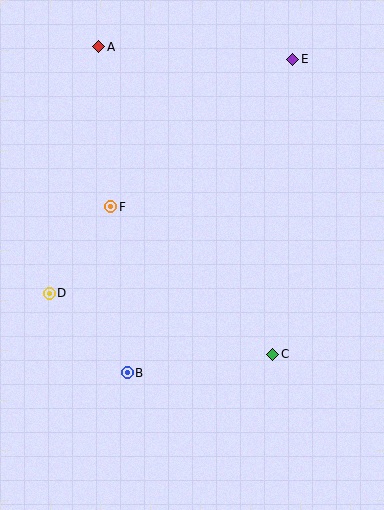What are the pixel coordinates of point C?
Point C is at (273, 354).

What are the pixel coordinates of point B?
Point B is at (127, 373).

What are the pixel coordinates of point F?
Point F is at (111, 207).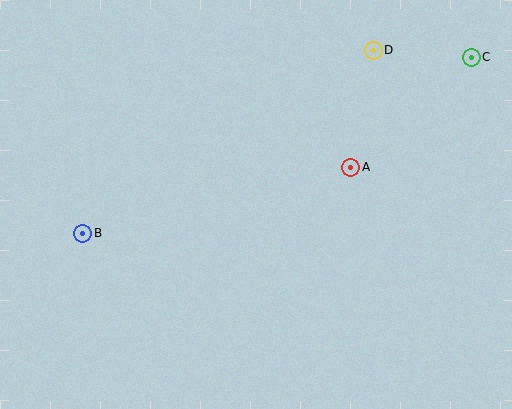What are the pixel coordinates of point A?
Point A is at (351, 167).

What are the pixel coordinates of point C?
Point C is at (471, 57).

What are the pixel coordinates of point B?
Point B is at (83, 233).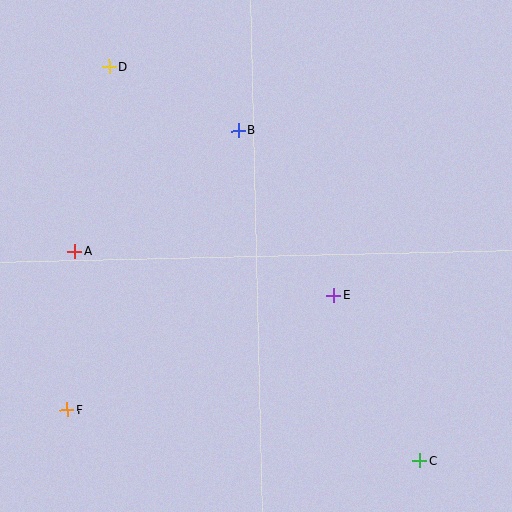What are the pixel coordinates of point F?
Point F is at (67, 410).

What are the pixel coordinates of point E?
Point E is at (334, 296).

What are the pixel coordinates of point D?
Point D is at (109, 67).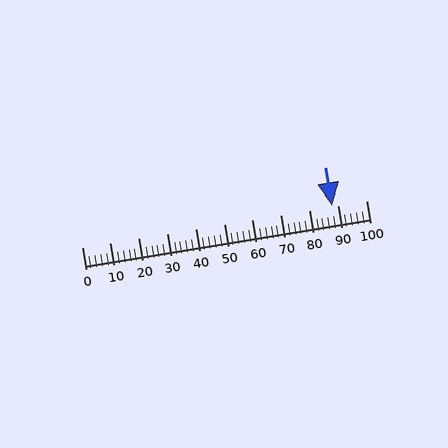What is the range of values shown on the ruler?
The ruler shows values from 0 to 100.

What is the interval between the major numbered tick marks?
The major tick marks are spaced 10 units apart.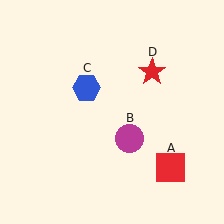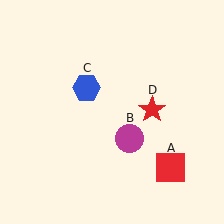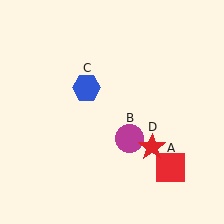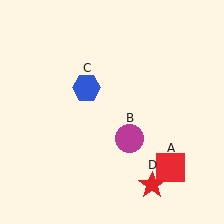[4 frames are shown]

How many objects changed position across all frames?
1 object changed position: red star (object D).